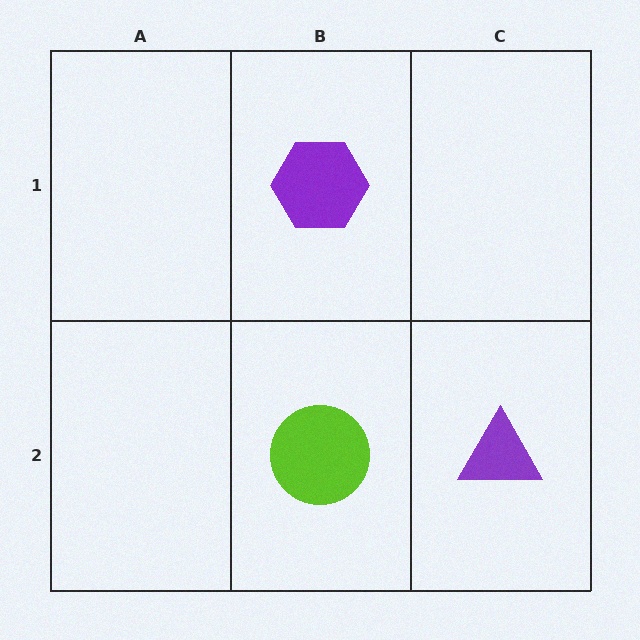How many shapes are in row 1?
1 shape.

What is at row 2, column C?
A purple triangle.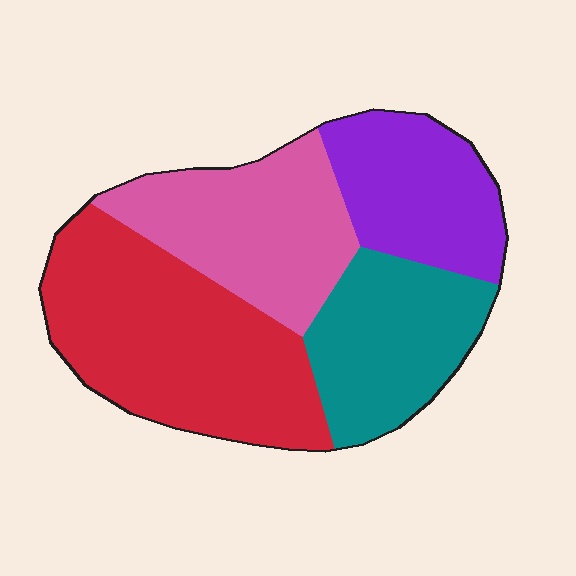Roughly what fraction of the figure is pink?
Pink covers 24% of the figure.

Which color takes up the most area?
Red, at roughly 35%.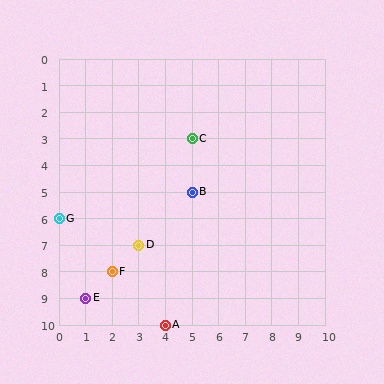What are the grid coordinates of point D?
Point D is at grid coordinates (3, 7).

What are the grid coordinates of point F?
Point F is at grid coordinates (2, 8).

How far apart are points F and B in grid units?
Points F and B are 3 columns and 3 rows apart (about 4.2 grid units diagonally).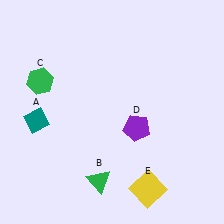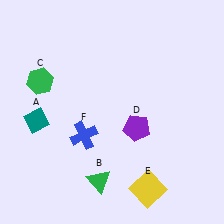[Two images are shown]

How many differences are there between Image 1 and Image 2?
There is 1 difference between the two images.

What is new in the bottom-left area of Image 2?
A blue cross (F) was added in the bottom-left area of Image 2.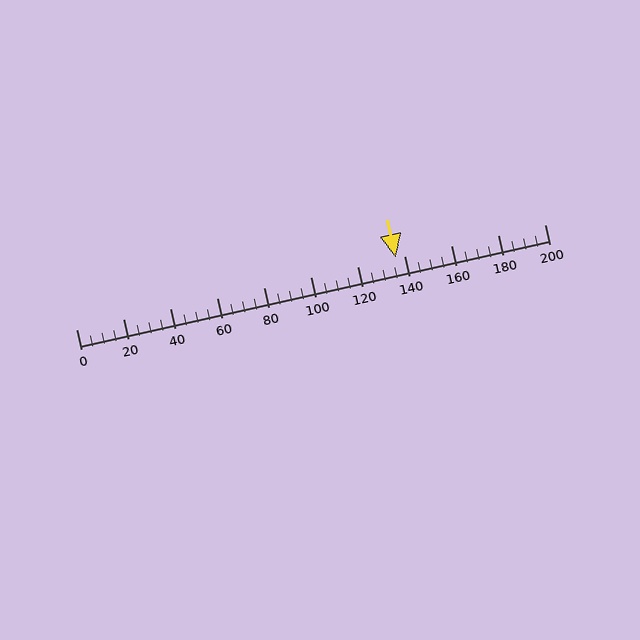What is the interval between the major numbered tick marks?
The major tick marks are spaced 20 units apart.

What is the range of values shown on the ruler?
The ruler shows values from 0 to 200.